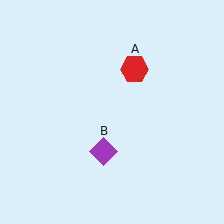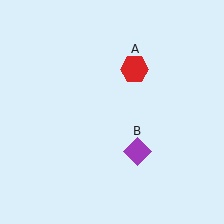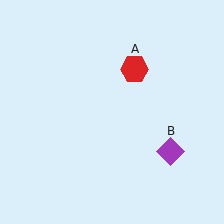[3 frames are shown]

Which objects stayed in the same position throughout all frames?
Red hexagon (object A) remained stationary.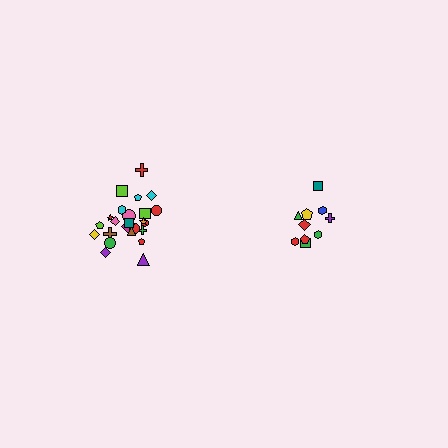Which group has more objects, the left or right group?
The left group.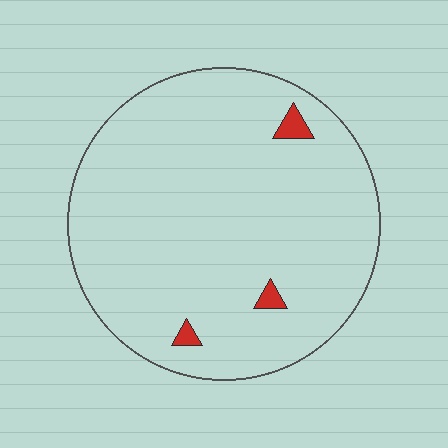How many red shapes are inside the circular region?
3.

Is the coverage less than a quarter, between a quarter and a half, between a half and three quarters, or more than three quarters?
Less than a quarter.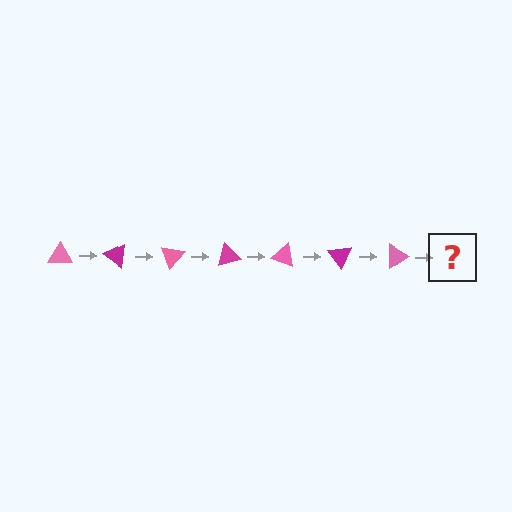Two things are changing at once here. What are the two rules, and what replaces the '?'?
The two rules are that it rotates 35 degrees each step and the color cycles through pink and magenta. The '?' should be a magenta triangle, rotated 245 degrees from the start.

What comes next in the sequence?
The next element should be a magenta triangle, rotated 245 degrees from the start.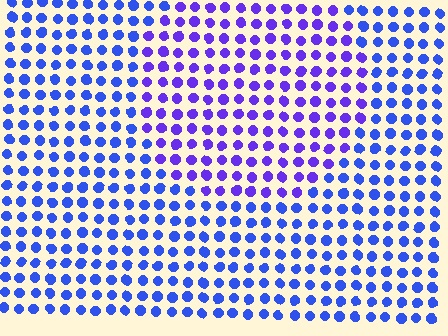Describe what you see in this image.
The image is filled with small blue elements in a uniform arrangement. A circle-shaped region is visible where the elements are tinted to a slightly different hue, forming a subtle color boundary.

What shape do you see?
I see a circle.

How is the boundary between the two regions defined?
The boundary is defined purely by a slight shift in hue (about 30 degrees). Spacing, size, and orientation are identical on both sides.